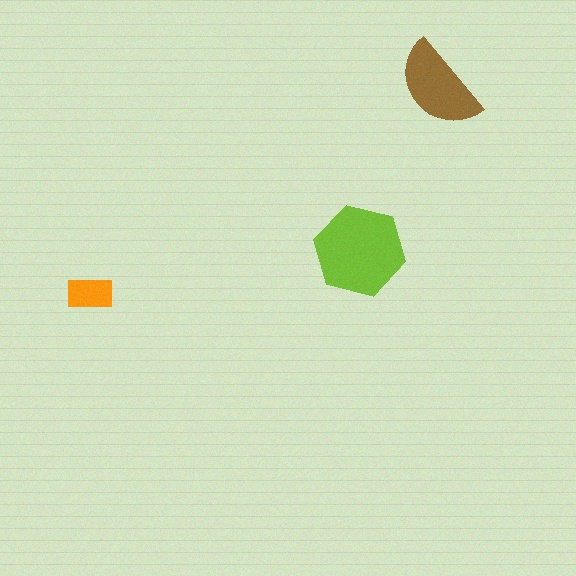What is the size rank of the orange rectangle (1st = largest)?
3rd.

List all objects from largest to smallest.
The lime hexagon, the brown semicircle, the orange rectangle.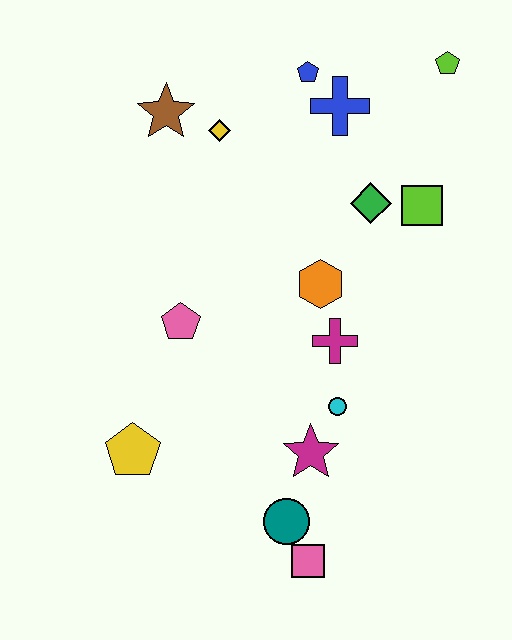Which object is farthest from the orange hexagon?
The pink square is farthest from the orange hexagon.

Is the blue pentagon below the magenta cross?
No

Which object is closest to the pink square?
The teal circle is closest to the pink square.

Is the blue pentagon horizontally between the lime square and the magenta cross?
No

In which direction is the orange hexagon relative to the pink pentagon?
The orange hexagon is to the right of the pink pentagon.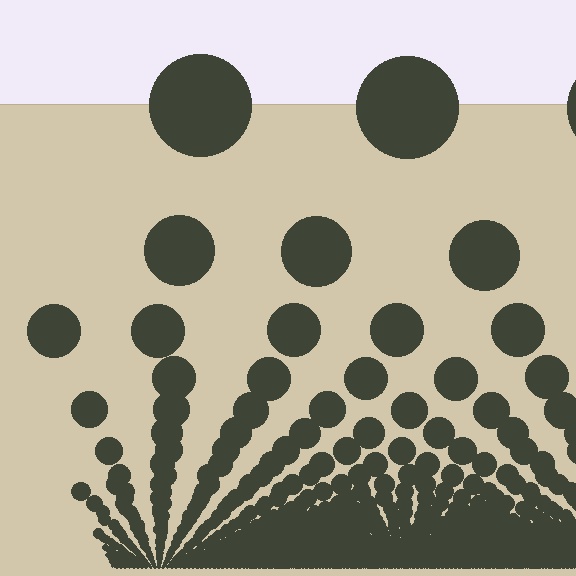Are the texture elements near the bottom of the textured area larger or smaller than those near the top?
Smaller. The gradient is inverted — elements near the bottom are smaller and denser.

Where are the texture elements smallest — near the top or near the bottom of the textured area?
Near the bottom.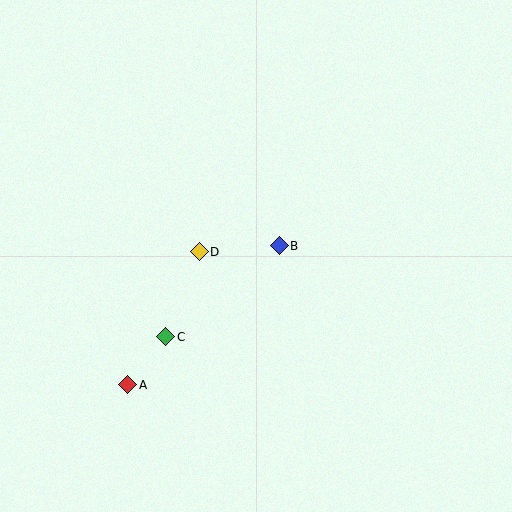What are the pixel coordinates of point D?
Point D is at (199, 252).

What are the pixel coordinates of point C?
Point C is at (166, 337).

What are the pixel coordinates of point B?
Point B is at (279, 246).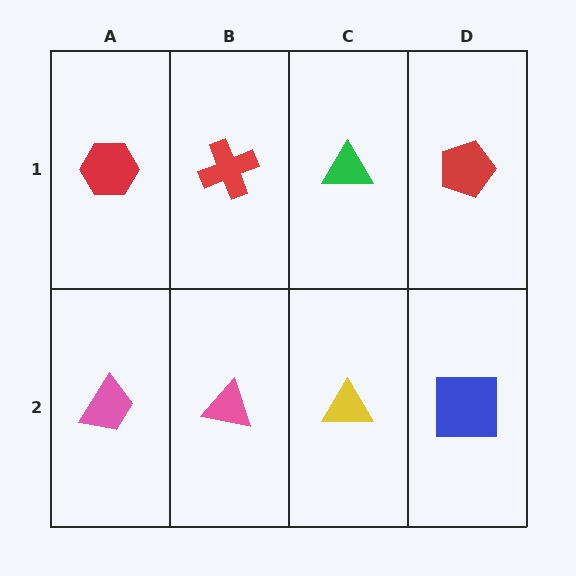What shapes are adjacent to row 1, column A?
A pink trapezoid (row 2, column A), a red cross (row 1, column B).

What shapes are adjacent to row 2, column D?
A red pentagon (row 1, column D), a yellow triangle (row 2, column C).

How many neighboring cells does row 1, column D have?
2.